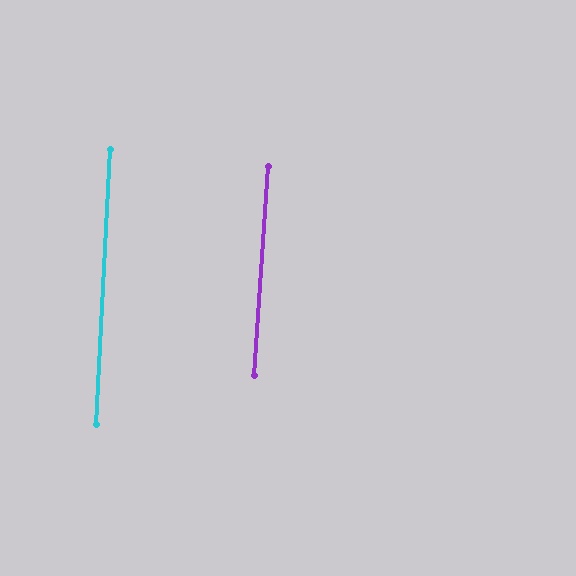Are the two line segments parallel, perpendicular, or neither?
Parallel — their directions differ by only 1.1°.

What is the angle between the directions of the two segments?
Approximately 1 degree.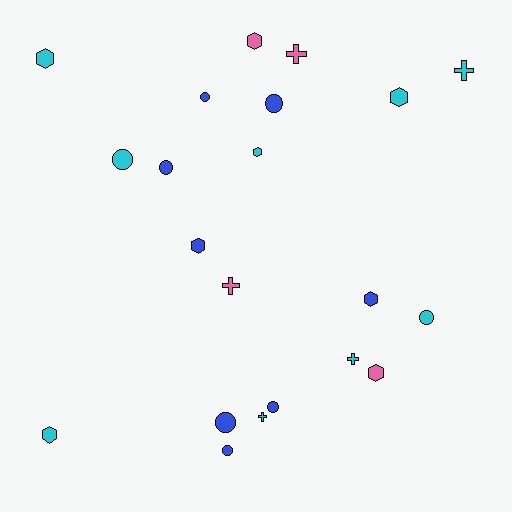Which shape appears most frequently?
Hexagon, with 8 objects.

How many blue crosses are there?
There are no blue crosses.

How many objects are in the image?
There are 21 objects.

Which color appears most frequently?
Cyan, with 9 objects.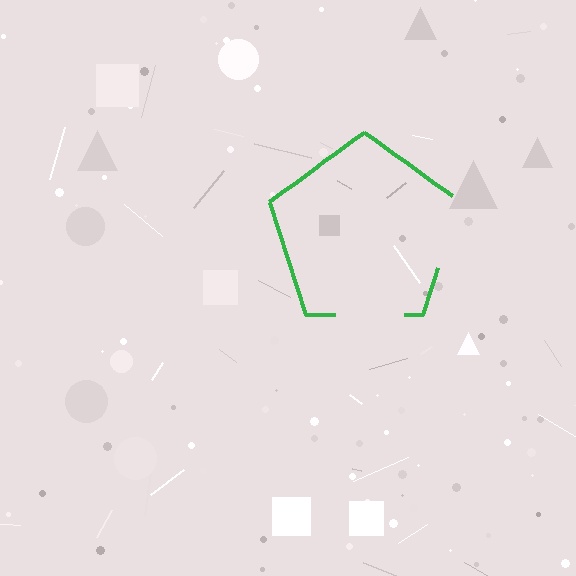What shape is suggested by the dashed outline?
The dashed outline suggests a pentagon.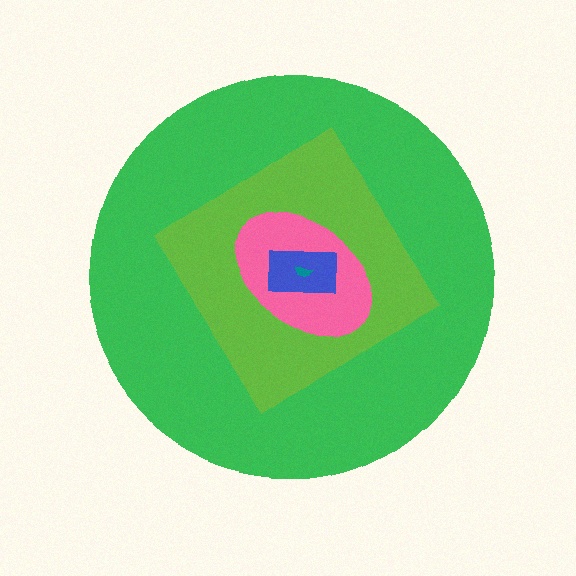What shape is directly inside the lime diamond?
The pink ellipse.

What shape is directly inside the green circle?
The lime diamond.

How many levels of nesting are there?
5.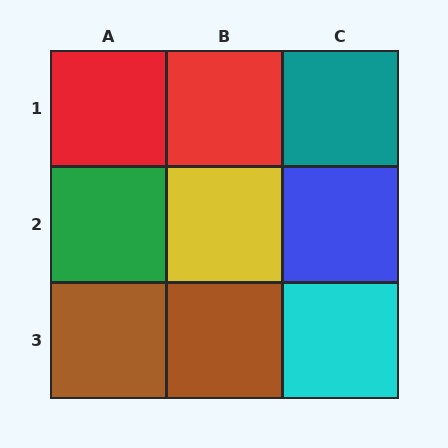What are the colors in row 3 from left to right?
Brown, brown, cyan.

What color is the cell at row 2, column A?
Green.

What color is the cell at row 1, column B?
Red.